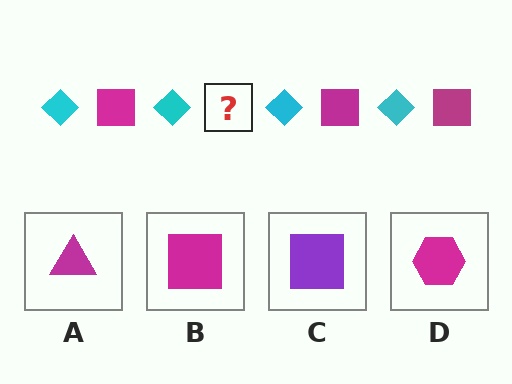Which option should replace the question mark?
Option B.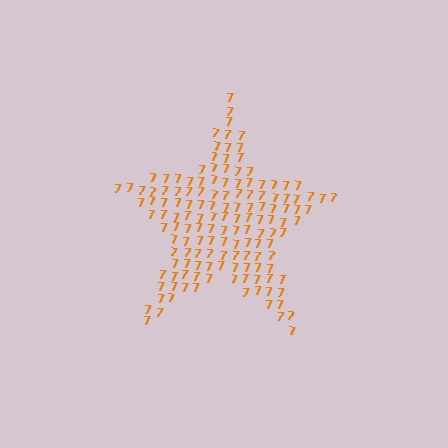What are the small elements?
The small elements are digit 7's.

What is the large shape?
The large shape is a star.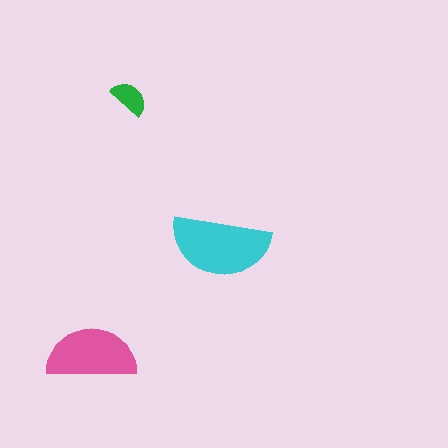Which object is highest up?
The green semicircle is topmost.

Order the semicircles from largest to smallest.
the cyan one, the pink one, the green one.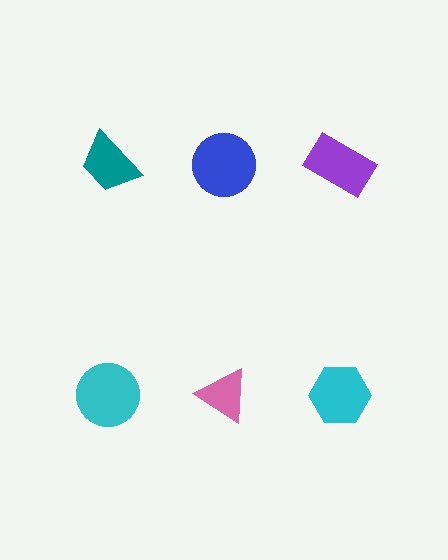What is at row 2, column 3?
A cyan hexagon.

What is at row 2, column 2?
A pink triangle.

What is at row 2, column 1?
A cyan circle.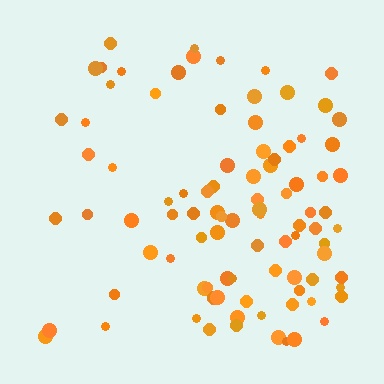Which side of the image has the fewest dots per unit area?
The left.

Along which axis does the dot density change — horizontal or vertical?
Horizontal.